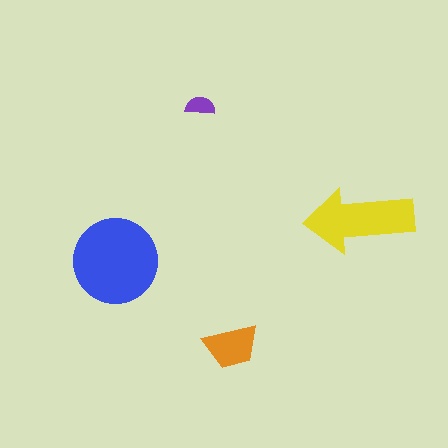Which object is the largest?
The blue circle.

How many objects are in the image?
There are 4 objects in the image.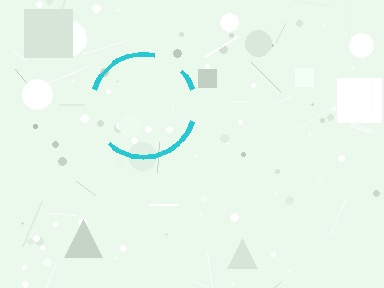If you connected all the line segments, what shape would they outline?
They would outline a circle.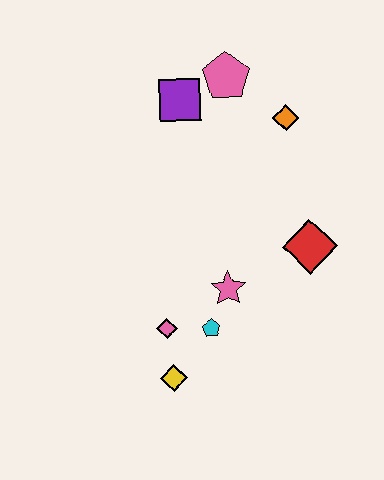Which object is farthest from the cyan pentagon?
The pink pentagon is farthest from the cyan pentagon.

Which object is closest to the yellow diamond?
The pink diamond is closest to the yellow diamond.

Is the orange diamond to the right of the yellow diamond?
Yes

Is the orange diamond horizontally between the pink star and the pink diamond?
No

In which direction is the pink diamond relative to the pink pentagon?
The pink diamond is below the pink pentagon.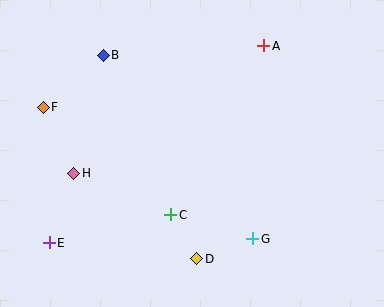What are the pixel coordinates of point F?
Point F is at (43, 107).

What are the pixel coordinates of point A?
Point A is at (264, 46).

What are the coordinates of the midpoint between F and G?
The midpoint between F and G is at (148, 173).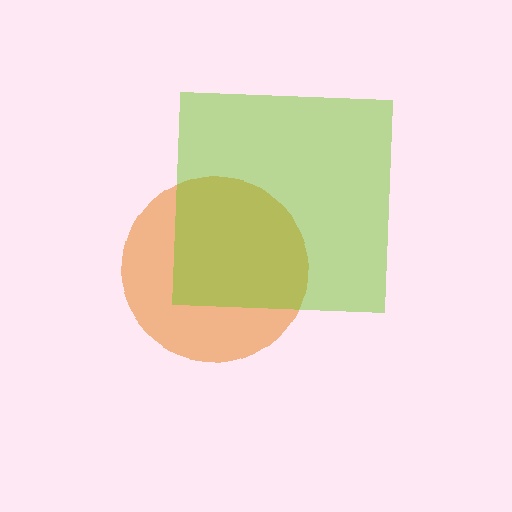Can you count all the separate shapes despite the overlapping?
Yes, there are 2 separate shapes.